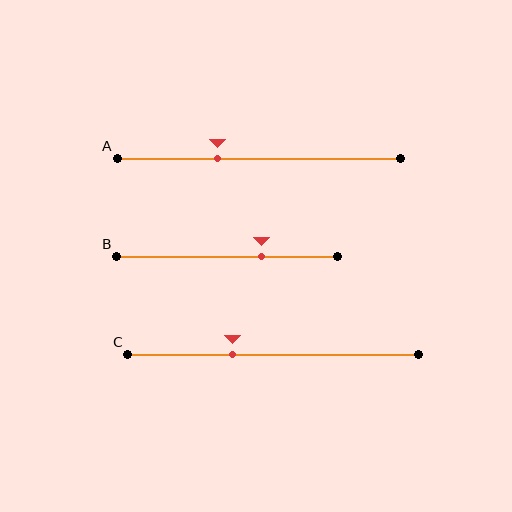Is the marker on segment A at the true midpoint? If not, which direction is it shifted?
No, the marker on segment A is shifted to the left by about 15% of the segment length.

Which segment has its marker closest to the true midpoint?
Segment C has its marker closest to the true midpoint.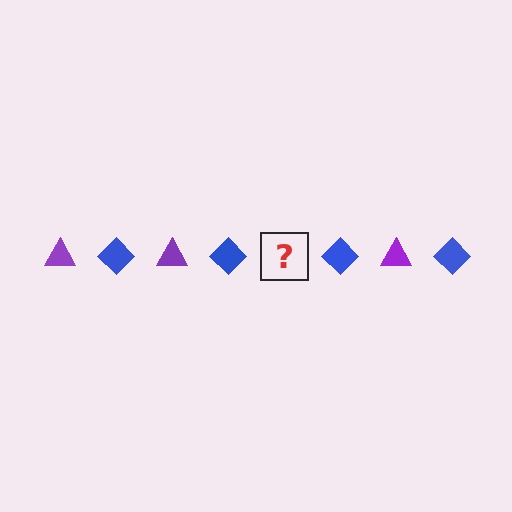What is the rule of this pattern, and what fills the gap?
The rule is that the pattern alternates between purple triangle and blue diamond. The gap should be filled with a purple triangle.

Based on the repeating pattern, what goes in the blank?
The blank should be a purple triangle.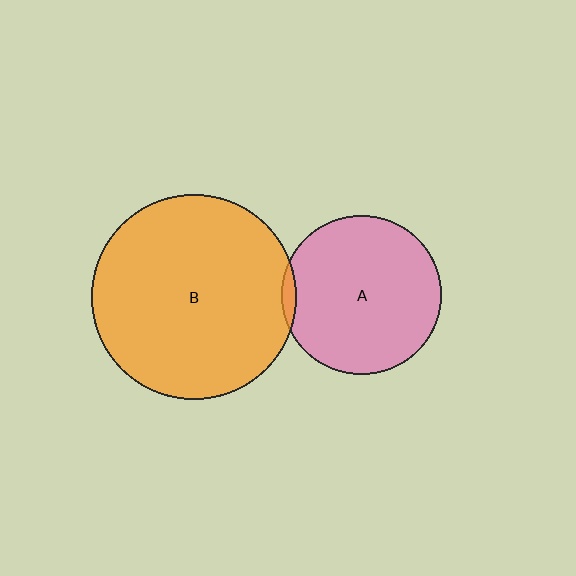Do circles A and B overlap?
Yes.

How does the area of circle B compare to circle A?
Approximately 1.6 times.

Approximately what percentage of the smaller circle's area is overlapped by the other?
Approximately 5%.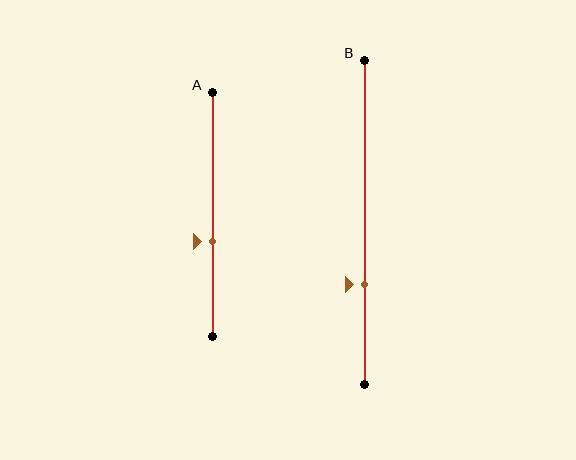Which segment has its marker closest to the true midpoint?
Segment A has its marker closest to the true midpoint.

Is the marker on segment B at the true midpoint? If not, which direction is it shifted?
No, the marker on segment B is shifted downward by about 19% of the segment length.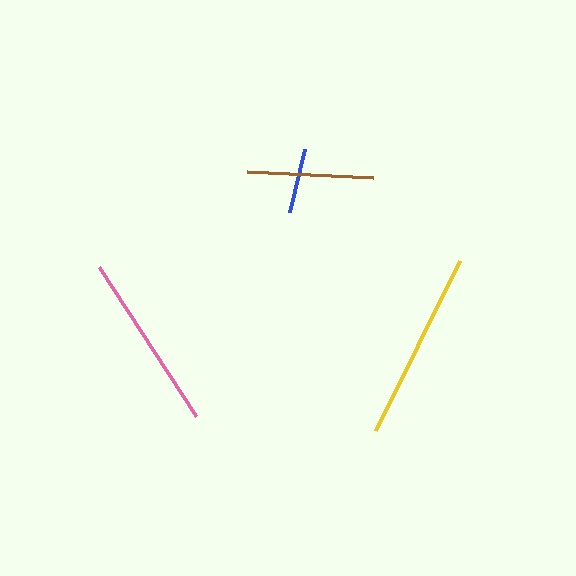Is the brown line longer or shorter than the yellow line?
The yellow line is longer than the brown line.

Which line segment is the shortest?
The blue line is the shortest at approximately 64 pixels.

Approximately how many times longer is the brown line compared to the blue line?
The brown line is approximately 2.0 times the length of the blue line.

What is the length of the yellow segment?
The yellow segment is approximately 190 pixels long.